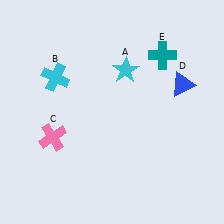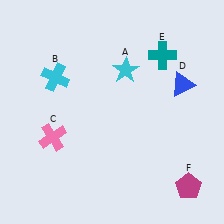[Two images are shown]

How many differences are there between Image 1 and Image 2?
There is 1 difference between the two images.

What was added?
A magenta pentagon (F) was added in Image 2.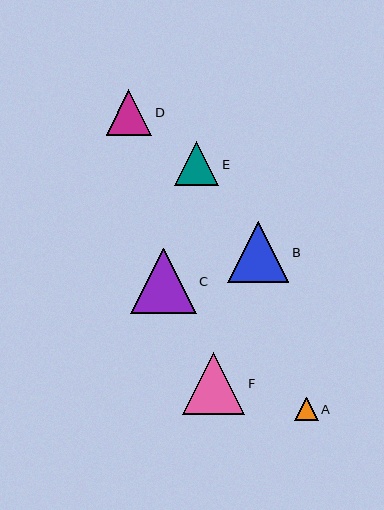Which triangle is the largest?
Triangle C is the largest with a size of approximately 65 pixels.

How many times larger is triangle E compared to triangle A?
Triangle E is approximately 1.9 times the size of triangle A.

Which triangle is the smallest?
Triangle A is the smallest with a size of approximately 23 pixels.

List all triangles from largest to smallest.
From largest to smallest: C, F, B, D, E, A.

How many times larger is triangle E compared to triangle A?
Triangle E is approximately 1.9 times the size of triangle A.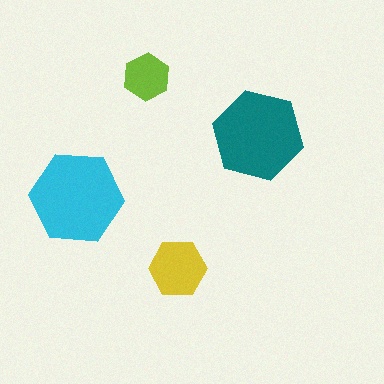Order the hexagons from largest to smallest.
the cyan one, the teal one, the yellow one, the lime one.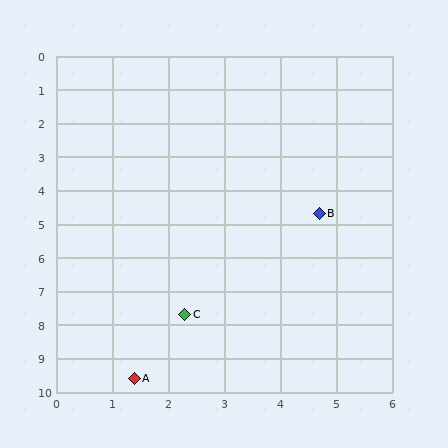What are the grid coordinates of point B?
Point B is at approximately (4.7, 4.7).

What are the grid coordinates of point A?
Point A is at approximately (1.4, 9.6).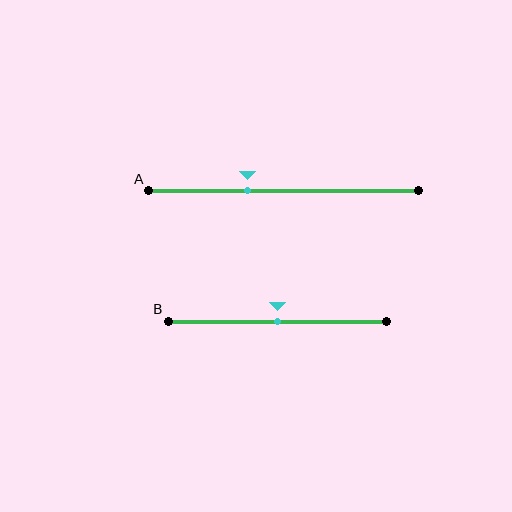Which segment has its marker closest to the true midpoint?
Segment B has its marker closest to the true midpoint.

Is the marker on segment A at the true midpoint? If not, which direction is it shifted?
No, the marker on segment A is shifted to the left by about 13% of the segment length.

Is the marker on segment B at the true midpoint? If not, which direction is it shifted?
Yes, the marker on segment B is at the true midpoint.